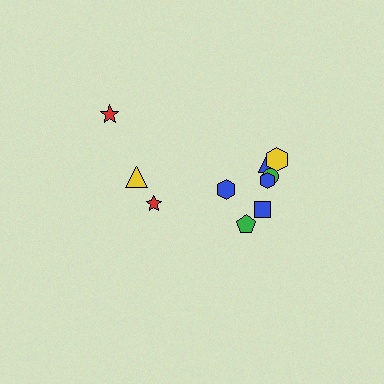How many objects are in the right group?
There are 7 objects.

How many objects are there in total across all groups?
There are 10 objects.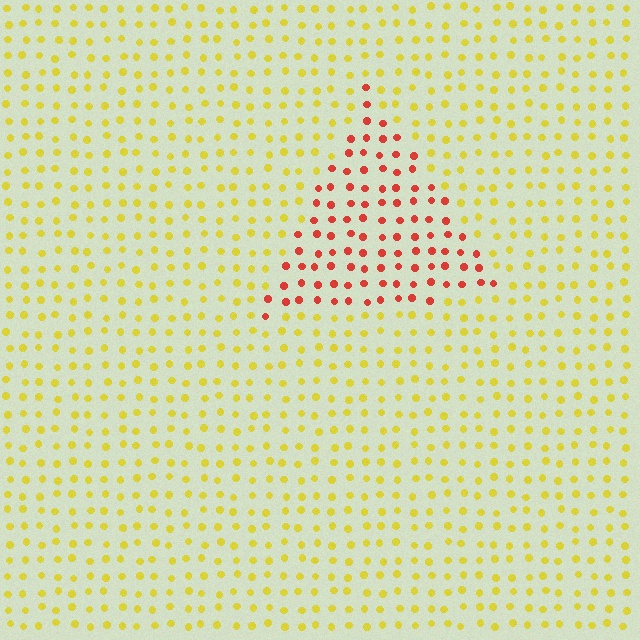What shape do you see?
I see a triangle.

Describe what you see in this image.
The image is filled with small yellow elements in a uniform arrangement. A triangle-shaped region is visible where the elements are tinted to a slightly different hue, forming a subtle color boundary.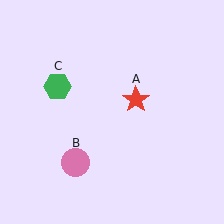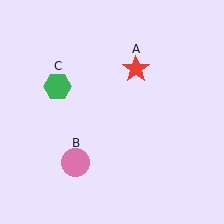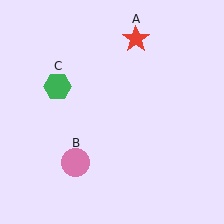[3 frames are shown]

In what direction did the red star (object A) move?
The red star (object A) moved up.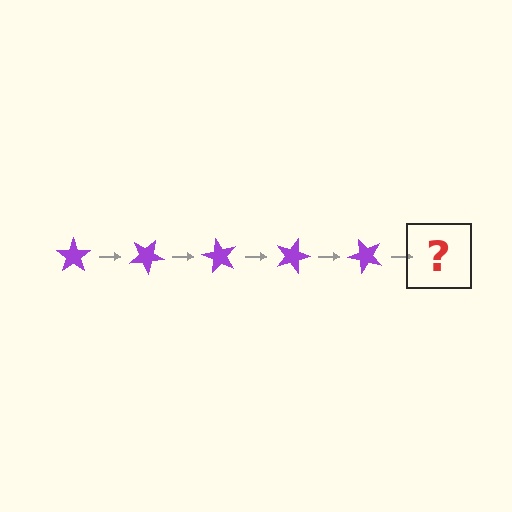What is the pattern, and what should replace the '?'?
The pattern is that the star rotates 30 degrees each step. The '?' should be a purple star rotated 150 degrees.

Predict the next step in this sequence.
The next step is a purple star rotated 150 degrees.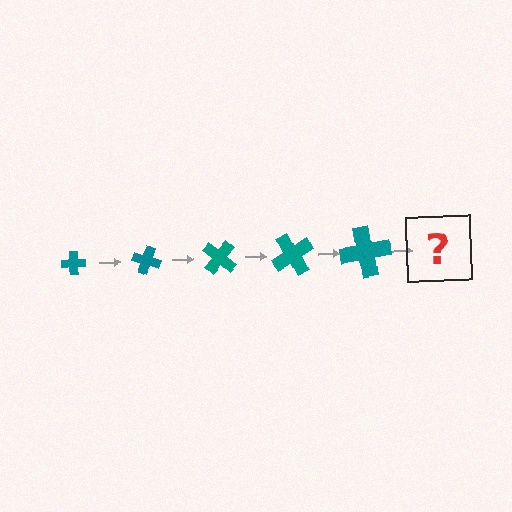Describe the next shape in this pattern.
It should be a cross, larger than the previous one and rotated 100 degrees from the start.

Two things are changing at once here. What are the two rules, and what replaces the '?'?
The two rules are that the cross grows larger each step and it rotates 20 degrees each step. The '?' should be a cross, larger than the previous one and rotated 100 degrees from the start.